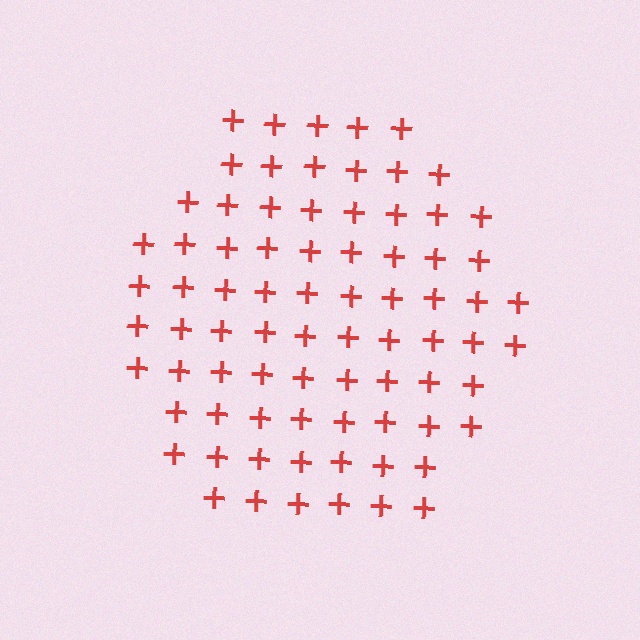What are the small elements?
The small elements are plus signs.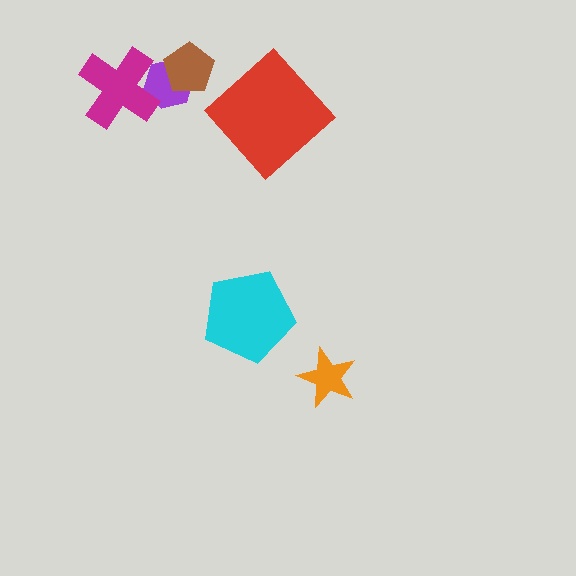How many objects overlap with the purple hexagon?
2 objects overlap with the purple hexagon.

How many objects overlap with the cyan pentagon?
0 objects overlap with the cyan pentagon.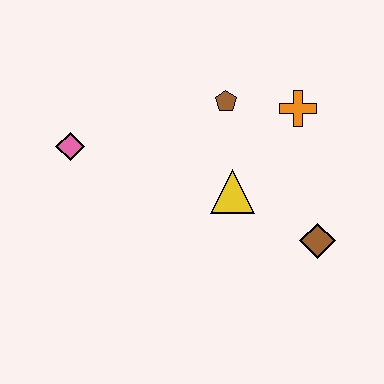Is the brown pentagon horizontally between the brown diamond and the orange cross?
No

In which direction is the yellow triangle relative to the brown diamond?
The yellow triangle is to the left of the brown diamond.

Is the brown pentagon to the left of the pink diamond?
No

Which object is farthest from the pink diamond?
The brown diamond is farthest from the pink diamond.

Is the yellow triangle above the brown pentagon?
No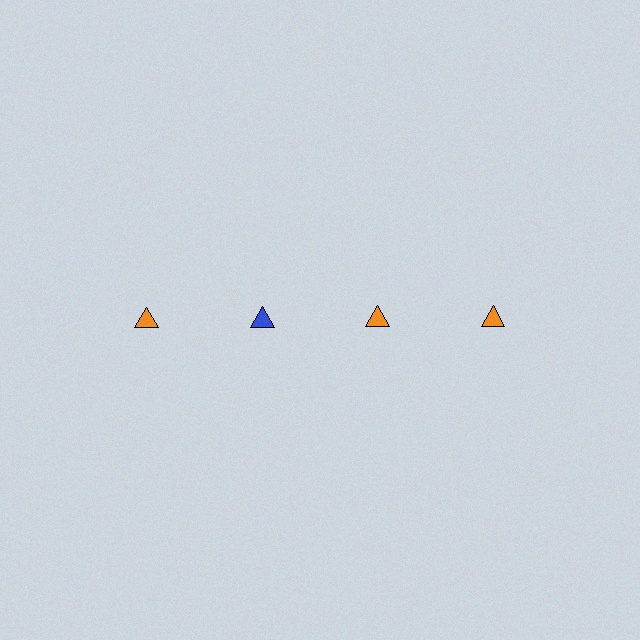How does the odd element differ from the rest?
It has a different color: blue instead of orange.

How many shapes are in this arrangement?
There are 4 shapes arranged in a grid pattern.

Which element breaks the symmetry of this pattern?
The blue triangle in the top row, second from left column breaks the symmetry. All other shapes are orange triangles.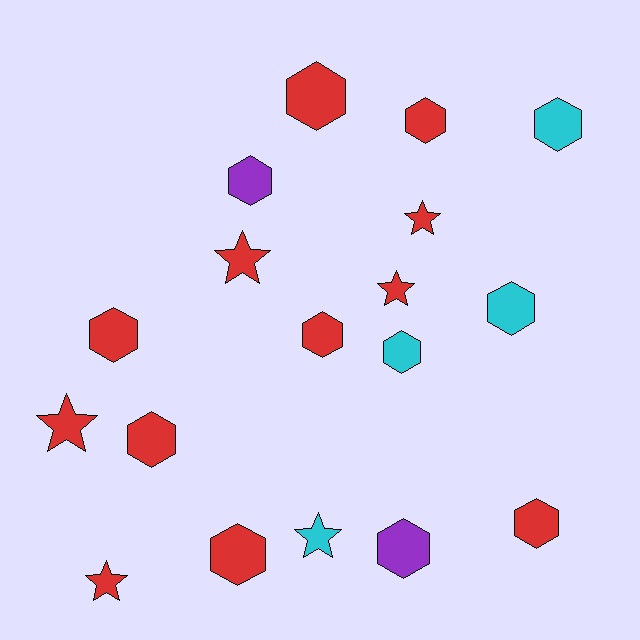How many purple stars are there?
There are no purple stars.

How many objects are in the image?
There are 18 objects.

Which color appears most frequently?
Red, with 12 objects.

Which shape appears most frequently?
Hexagon, with 12 objects.